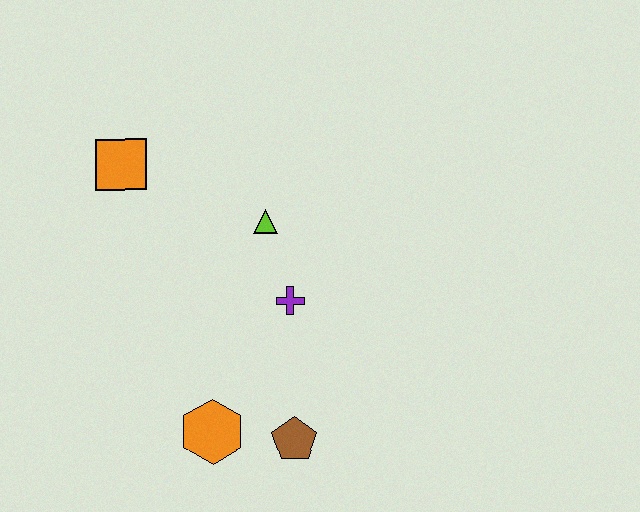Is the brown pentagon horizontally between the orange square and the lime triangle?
No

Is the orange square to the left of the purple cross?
Yes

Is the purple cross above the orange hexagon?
Yes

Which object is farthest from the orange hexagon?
The orange square is farthest from the orange hexagon.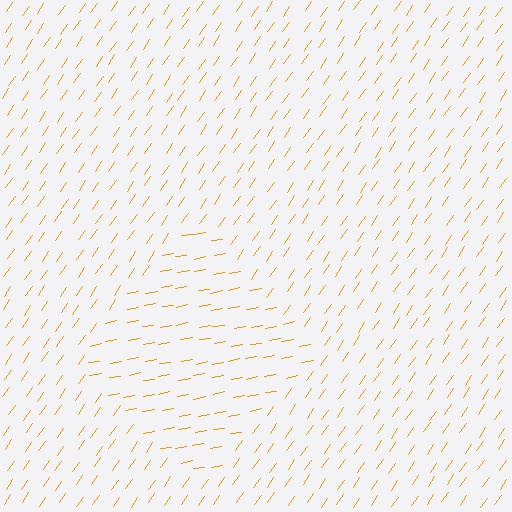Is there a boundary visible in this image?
Yes, there is a texture boundary formed by a change in line orientation.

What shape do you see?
I see a diamond.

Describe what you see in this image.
The image is filled with small orange line segments. A diamond region in the image has lines oriented differently from the surrounding lines, creating a visible texture boundary.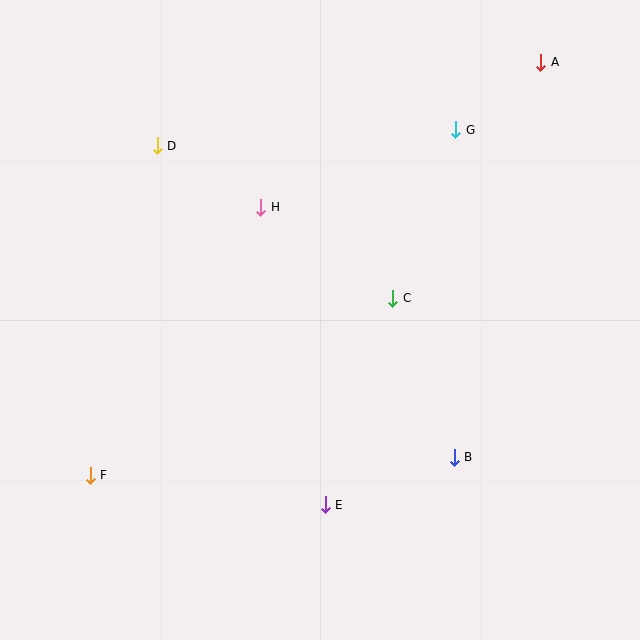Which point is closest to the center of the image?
Point C at (393, 298) is closest to the center.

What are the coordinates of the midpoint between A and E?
The midpoint between A and E is at (433, 284).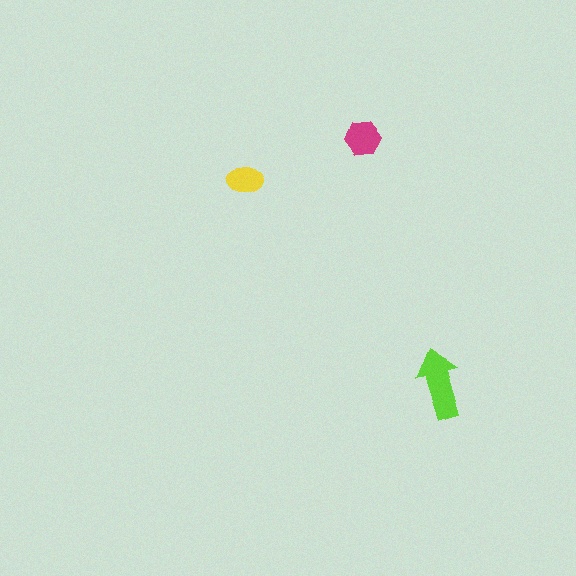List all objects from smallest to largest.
The yellow ellipse, the magenta hexagon, the lime arrow.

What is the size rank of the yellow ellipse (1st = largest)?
3rd.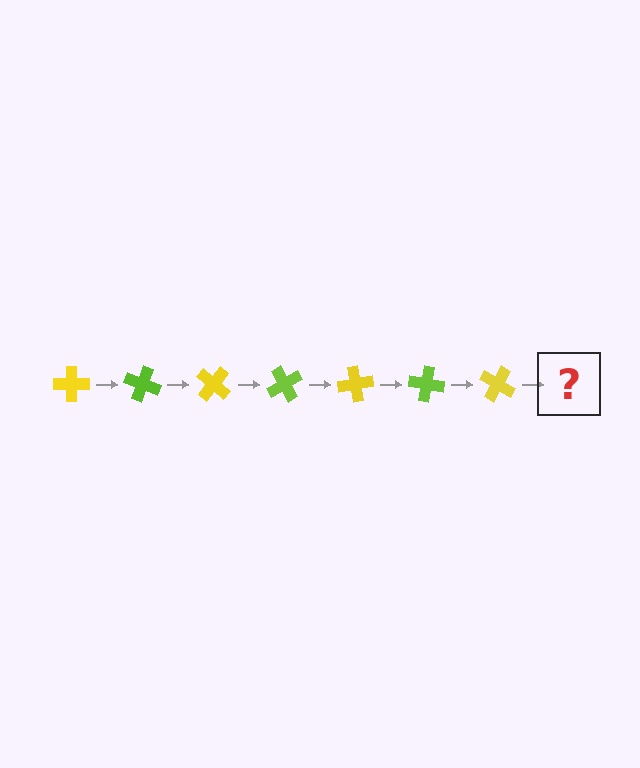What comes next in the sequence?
The next element should be a lime cross, rotated 140 degrees from the start.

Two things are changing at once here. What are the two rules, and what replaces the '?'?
The two rules are that it rotates 20 degrees each step and the color cycles through yellow and lime. The '?' should be a lime cross, rotated 140 degrees from the start.